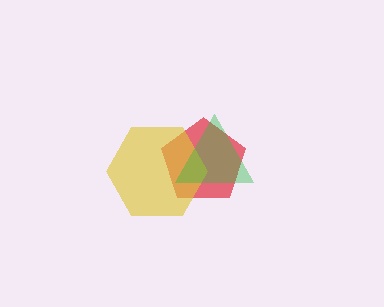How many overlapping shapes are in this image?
There are 3 overlapping shapes in the image.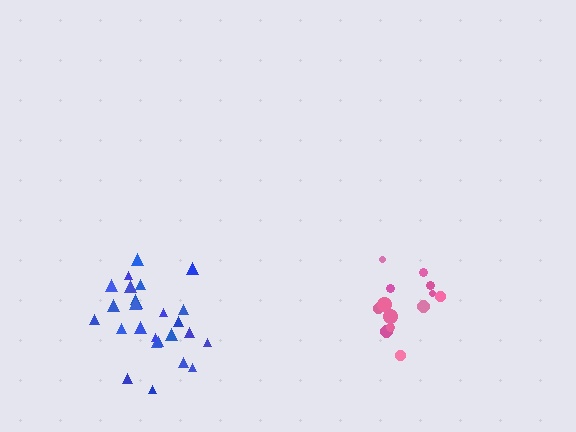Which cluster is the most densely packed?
Blue.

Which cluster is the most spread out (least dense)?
Pink.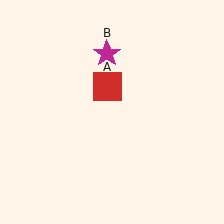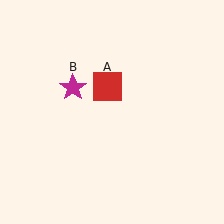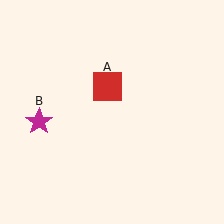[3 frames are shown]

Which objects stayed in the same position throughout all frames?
Red square (object A) remained stationary.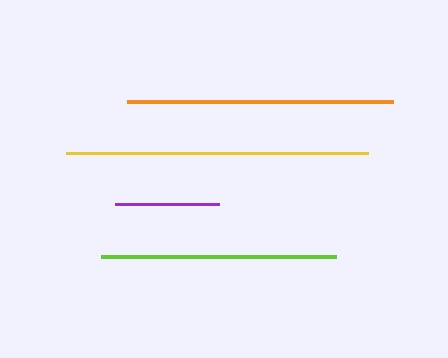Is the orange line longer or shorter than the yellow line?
The yellow line is longer than the orange line.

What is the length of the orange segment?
The orange segment is approximately 267 pixels long.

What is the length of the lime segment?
The lime segment is approximately 235 pixels long.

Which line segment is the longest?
The yellow line is the longest at approximately 302 pixels.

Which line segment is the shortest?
The purple line is the shortest at approximately 104 pixels.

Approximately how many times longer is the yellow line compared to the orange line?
The yellow line is approximately 1.1 times the length of the orange line.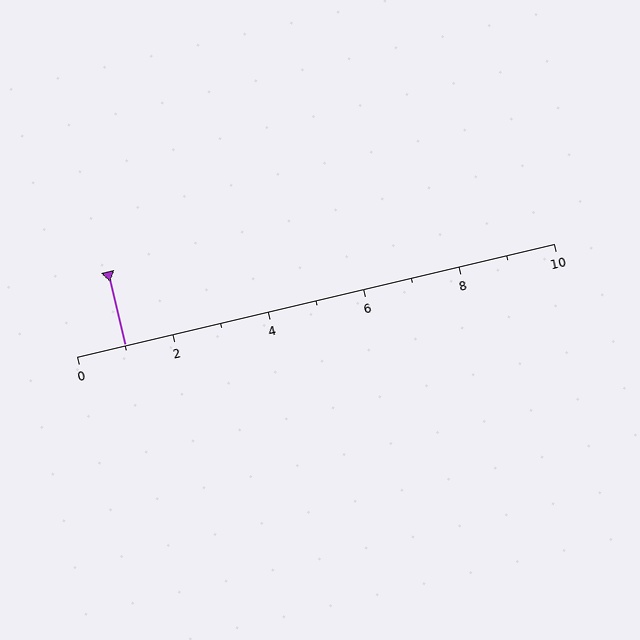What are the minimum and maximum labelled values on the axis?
The axis runs from 0 to 10.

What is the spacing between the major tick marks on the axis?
The major ticks are spaced 2 apart.